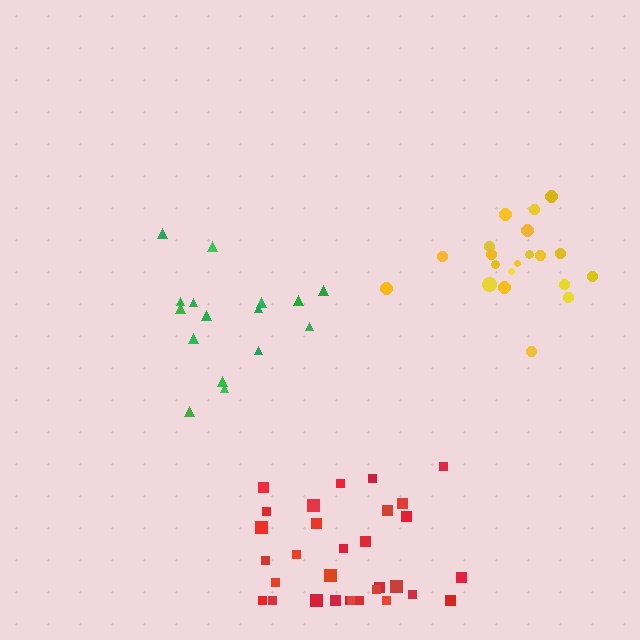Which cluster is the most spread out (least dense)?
Green.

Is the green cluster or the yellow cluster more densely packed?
Yellow.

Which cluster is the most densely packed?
Yellow.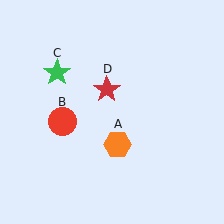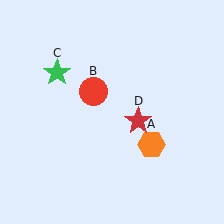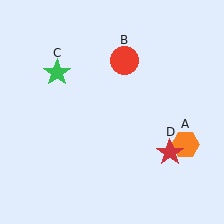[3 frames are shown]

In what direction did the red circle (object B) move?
The red circle (object B) moved up and to the right.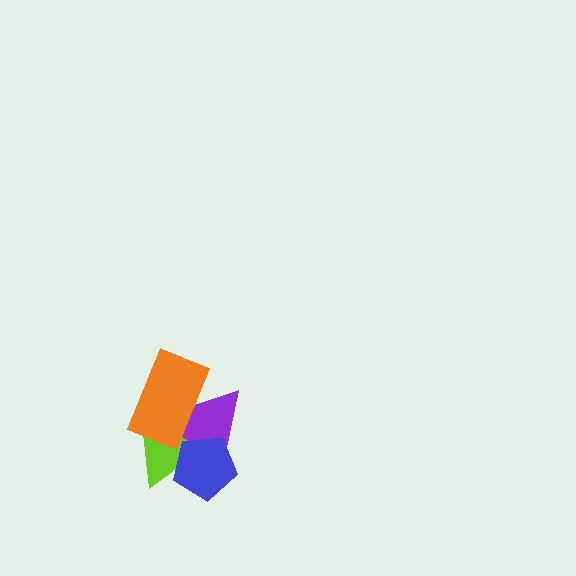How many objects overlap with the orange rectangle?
2 objects overlap with the orange rectangle.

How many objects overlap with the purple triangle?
3 objects overlap with the purple triangle.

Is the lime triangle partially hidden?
Yes, it is partially covered by another shape.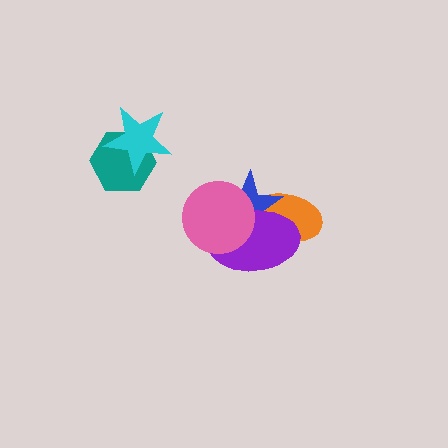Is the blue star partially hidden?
Yes, it is partially covered by another shape.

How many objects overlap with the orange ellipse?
2 objects overlap with the orange ellipse.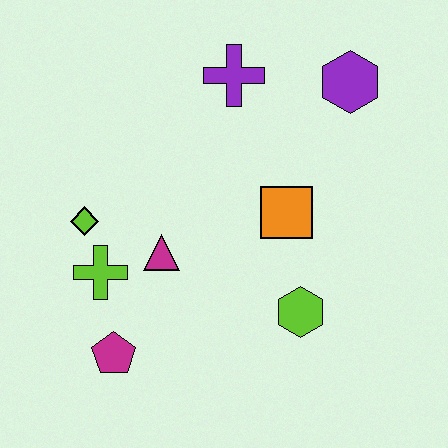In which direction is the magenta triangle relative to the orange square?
The magenta triangle is to the left of the orange square.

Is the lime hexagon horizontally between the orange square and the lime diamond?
No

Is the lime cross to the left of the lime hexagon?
Yes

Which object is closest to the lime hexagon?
The orange square is closest to the lime hexagon.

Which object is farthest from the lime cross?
The purple hexagon is farthest from the lime cross.